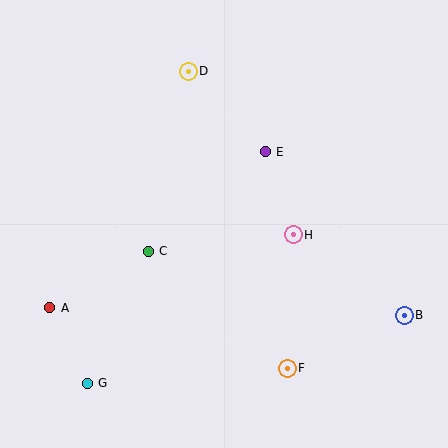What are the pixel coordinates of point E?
Point E is at (265, 152).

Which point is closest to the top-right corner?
Point E is closest to the top-right corner.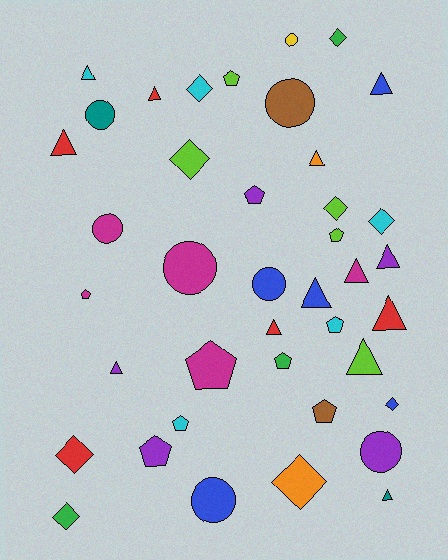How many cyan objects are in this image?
There are 5 cyan objects.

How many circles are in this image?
There are 8 circles.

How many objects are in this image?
There are 40 objects.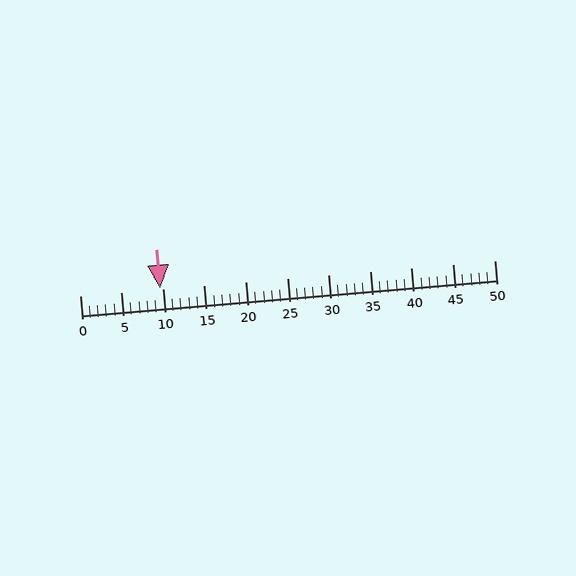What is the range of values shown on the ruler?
The ruler shows values from 0 to 50.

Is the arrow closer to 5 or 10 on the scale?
The arrow is closer to 10.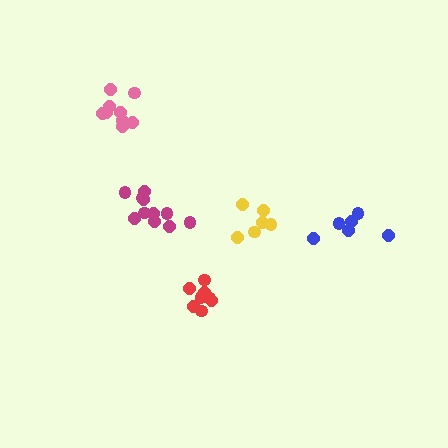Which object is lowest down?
The red cluster is bottommost.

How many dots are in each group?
Group 1: 6 dots, Group 2: 11 dots, Group 3: 8 dots, Group 4: 9 dots, Group 5: 6 dots (40 total).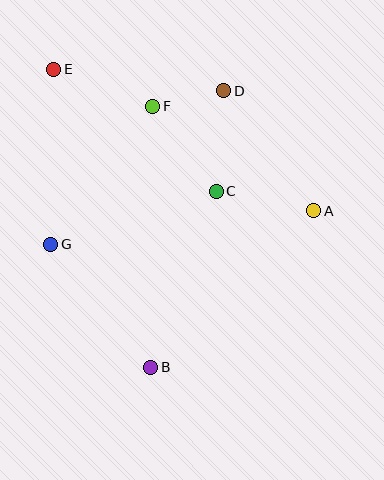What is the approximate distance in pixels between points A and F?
The distance between A and F is approximately 192 pixels.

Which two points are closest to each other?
Points D and F are closest to each other.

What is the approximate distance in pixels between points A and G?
The distance between A and G is approximately 265 pixels.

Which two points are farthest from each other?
Points B and E are farthest from each other.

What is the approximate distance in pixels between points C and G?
The distance between C and G is approximately 174 pixels.